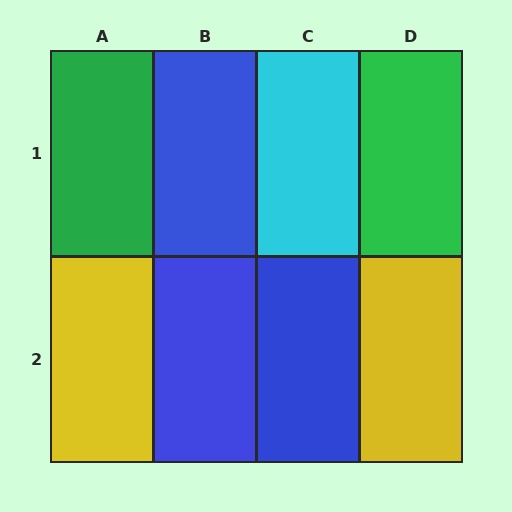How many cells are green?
2 cells are green.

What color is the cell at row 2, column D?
Yellow.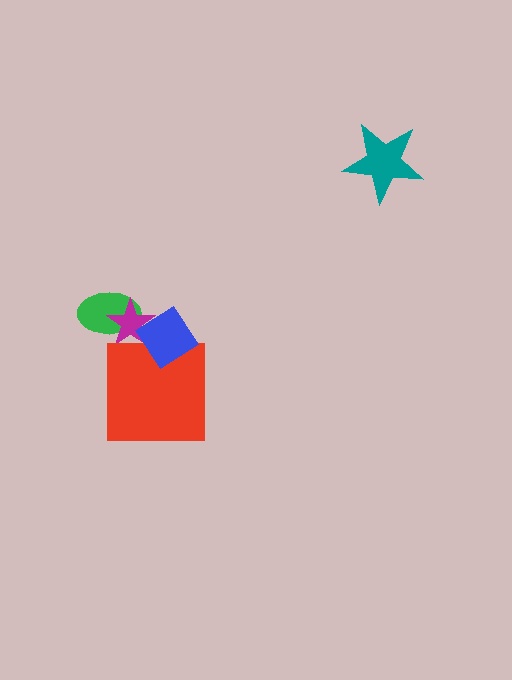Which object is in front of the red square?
The blue diamond is in front of the red square.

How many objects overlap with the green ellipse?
1 object overlaps with the green ellipse.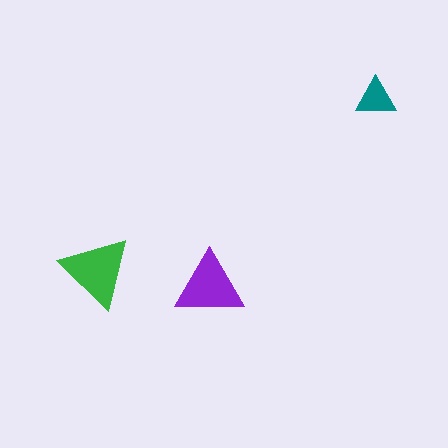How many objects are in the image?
There are 3 objects in the image.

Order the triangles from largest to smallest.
the green one, the purple one, the teal one.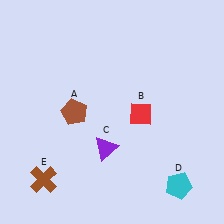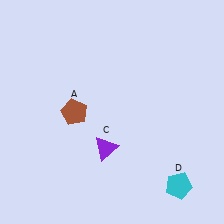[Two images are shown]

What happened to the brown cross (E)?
The brown cross (E) was removed in Image 2. It was in the bottom-left area of Image 1.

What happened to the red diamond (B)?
The red diamond (B) was removed in Image 2. It was in the bottom-right area of Image 1.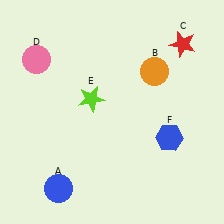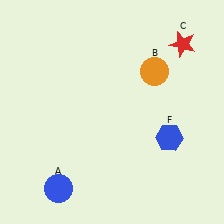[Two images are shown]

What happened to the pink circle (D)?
The pink circle (D) was removed in Image 2. It was in the top-left area of Image 1.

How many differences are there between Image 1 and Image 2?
There are 2 differences between the two images.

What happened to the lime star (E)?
The lime star (E) was removed in Image 2. It was in the top-left area of Image 1.